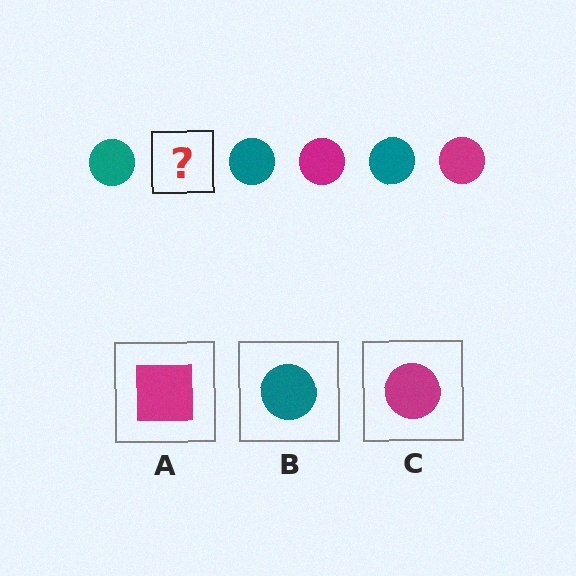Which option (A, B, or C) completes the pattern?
C.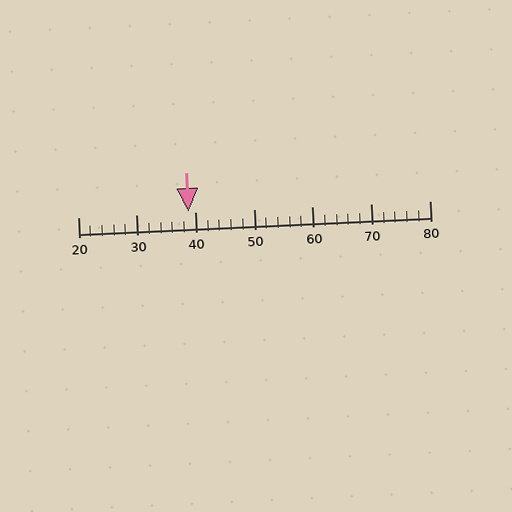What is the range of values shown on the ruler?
The ruler shows values from 20 to 80.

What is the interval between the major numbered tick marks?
The major tick marks are spaced 10 units apart.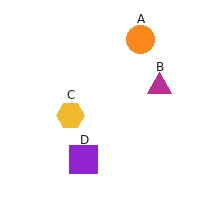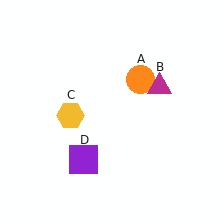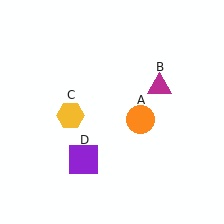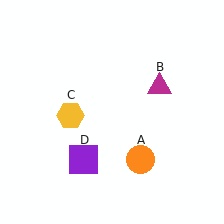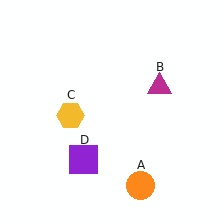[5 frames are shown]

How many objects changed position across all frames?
1 object changed position: orange circle (object A).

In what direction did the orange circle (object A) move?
The orange circle (object A) moved down.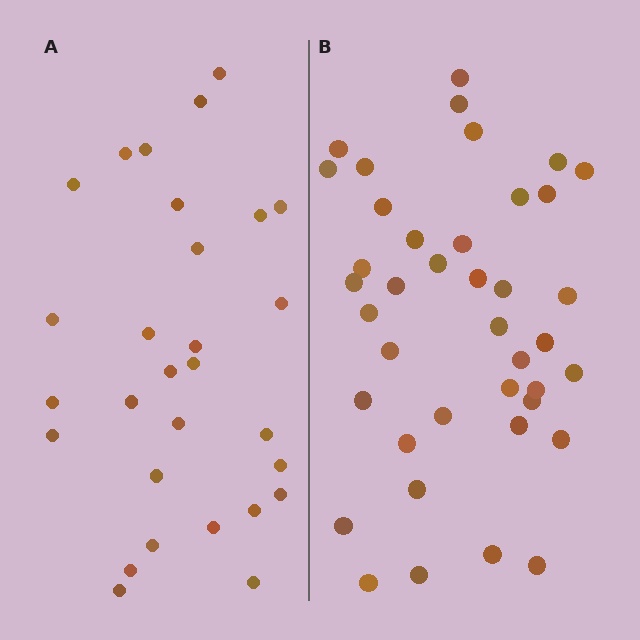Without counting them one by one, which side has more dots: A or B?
Region B (the right region) has more dots.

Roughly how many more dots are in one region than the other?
Region B has roughly 12 or so more dots than region A.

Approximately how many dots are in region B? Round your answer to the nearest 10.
About 40 dots.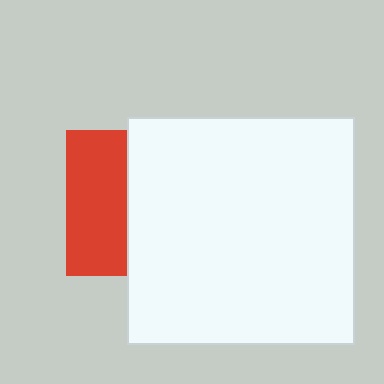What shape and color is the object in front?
The object in front is a white square.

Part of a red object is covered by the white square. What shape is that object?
It is a square.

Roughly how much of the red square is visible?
A small part of it is visible (roughly 42%).